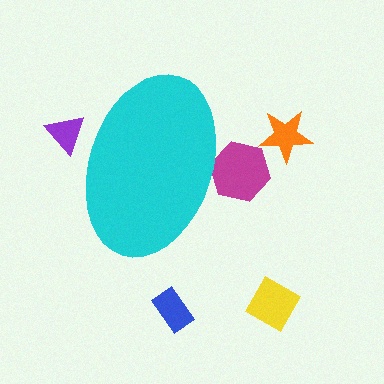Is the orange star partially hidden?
No, the orange star is fully visible.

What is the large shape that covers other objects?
A cyan ellipse.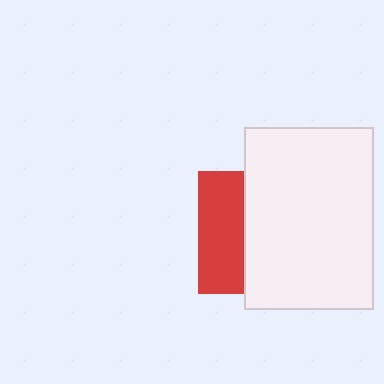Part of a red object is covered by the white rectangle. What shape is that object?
It is a square.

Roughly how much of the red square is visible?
A small part of it is visible (roughly 37%).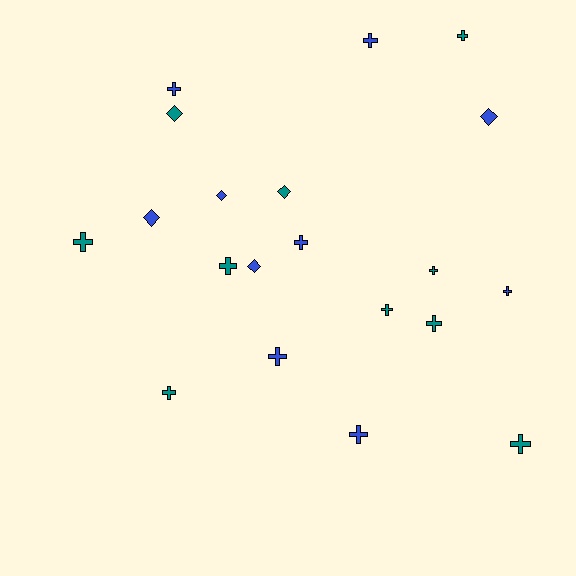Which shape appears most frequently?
Cross, with 14 objects.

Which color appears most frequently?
Teal, with 10 objects.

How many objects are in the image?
There are 20 objects.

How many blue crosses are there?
There are 6 blue crosses.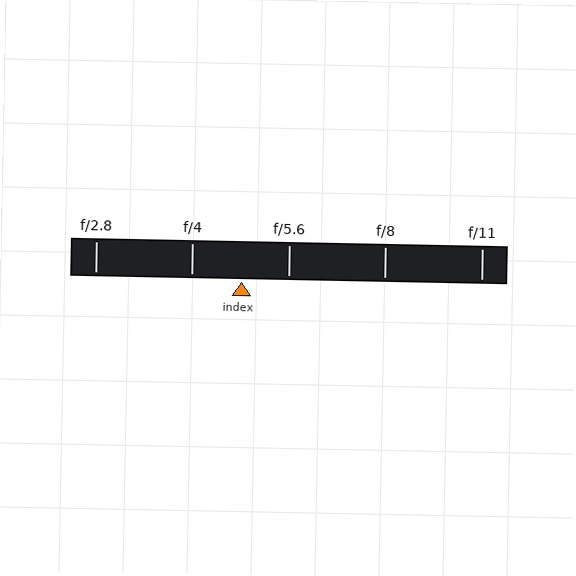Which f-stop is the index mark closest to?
The index mark is closest to f/5.6.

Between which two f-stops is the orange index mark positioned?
The index mark is between f/4 and f/5.6.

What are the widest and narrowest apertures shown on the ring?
The widest aperture shown is f/2.8 and the narrowest is f/11.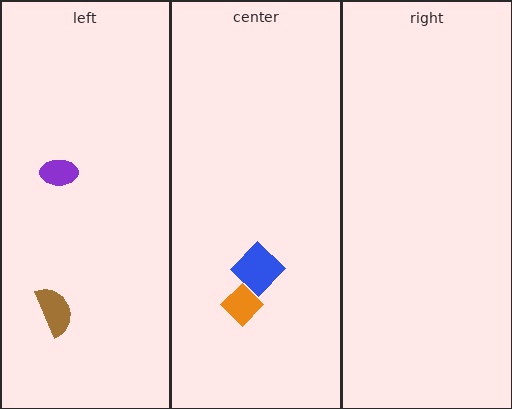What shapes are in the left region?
The purple ellipse, the brown semicircle.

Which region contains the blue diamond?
The center region.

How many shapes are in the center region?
2.